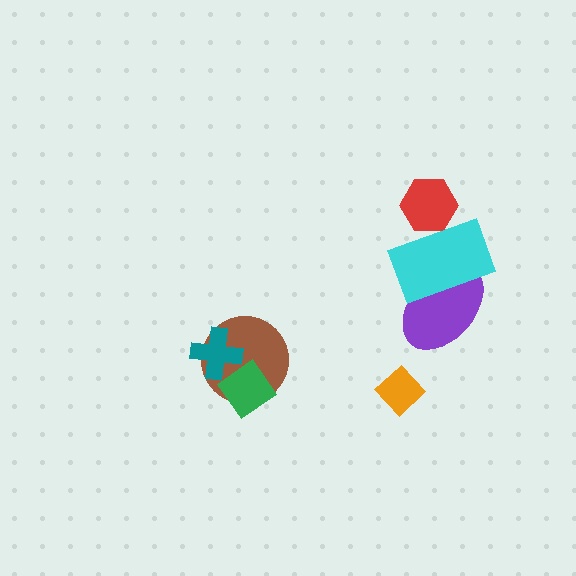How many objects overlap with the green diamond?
2 objects overlap with the green diamond.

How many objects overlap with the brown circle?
2 objects overlap with the brown circle.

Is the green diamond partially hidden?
Yes, it is partially covered by another shape.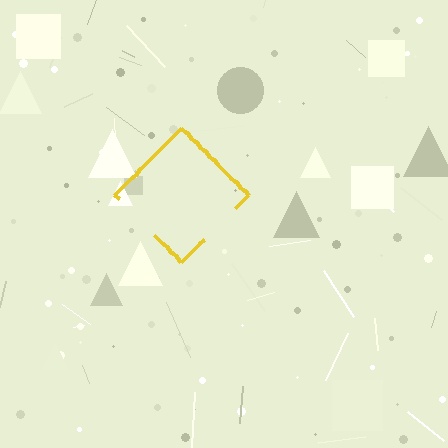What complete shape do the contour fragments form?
The contour fragments form a diamond.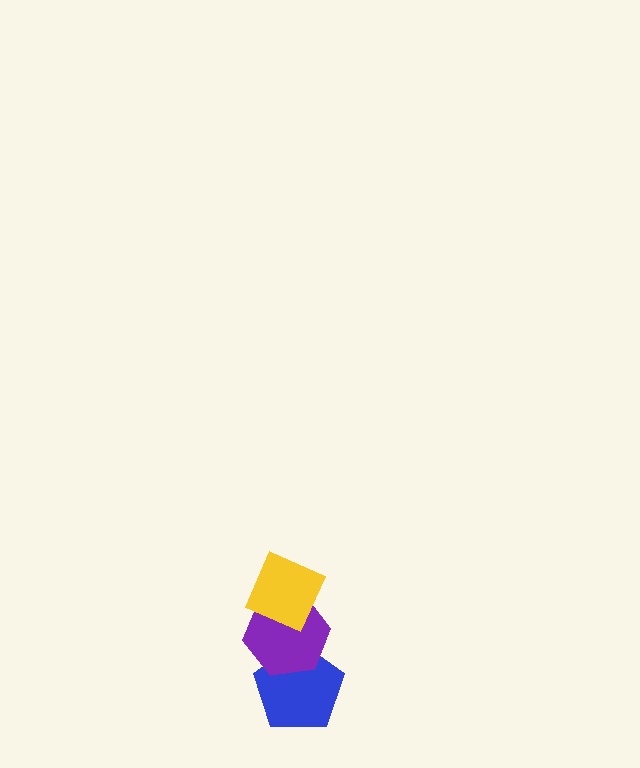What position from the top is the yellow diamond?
The yellow diamond is 1st from the top.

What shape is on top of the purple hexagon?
The yellow diamond is on top of the purple hexagon.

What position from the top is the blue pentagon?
The blue pentagon is 3rd from the top.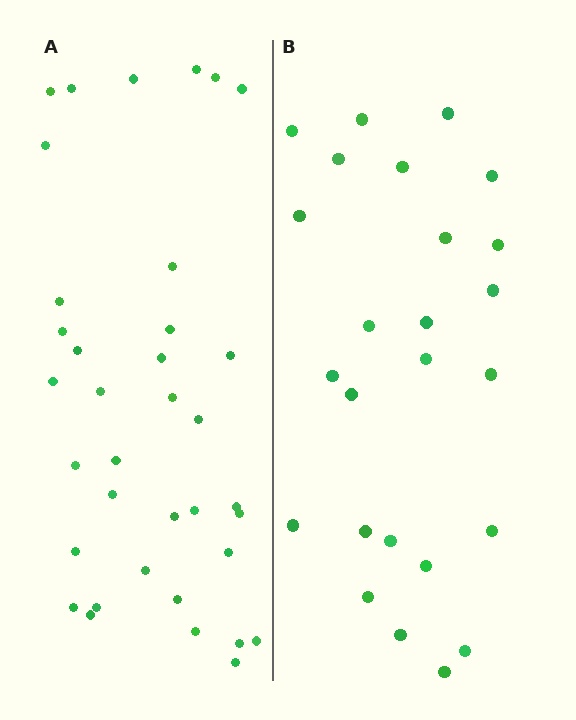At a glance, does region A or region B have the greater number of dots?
Region A (the left region) has more dots.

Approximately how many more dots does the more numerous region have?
Region A has roughly 12 or so more dots than region B.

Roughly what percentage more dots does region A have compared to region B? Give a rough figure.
About 45% more.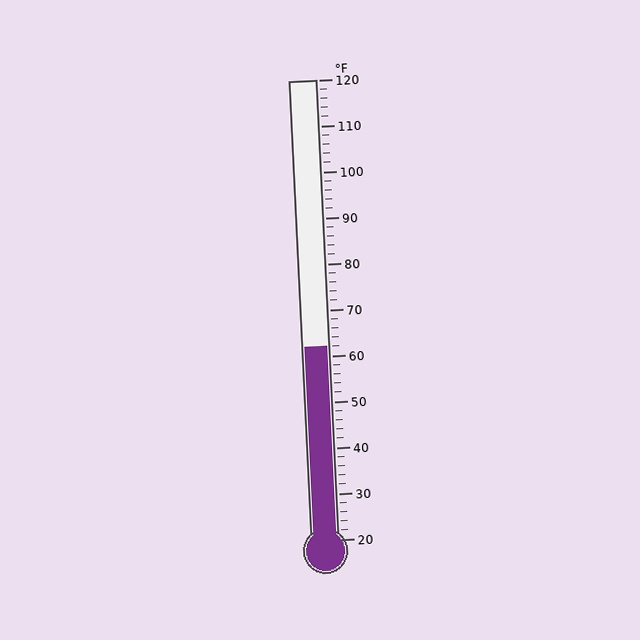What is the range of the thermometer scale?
The thermometer scale ranges from 20°F to 120°F.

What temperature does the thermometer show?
The thermometer shows approximately 62°F.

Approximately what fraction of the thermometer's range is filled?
The thermometer is filled to approximately 40% of its range.